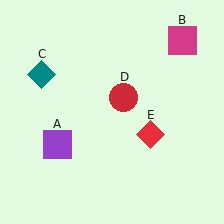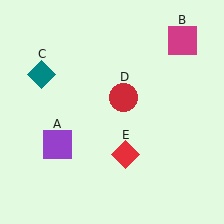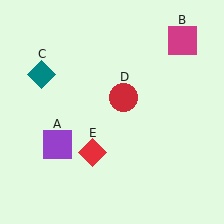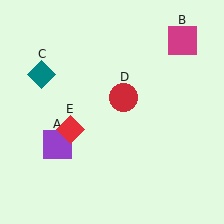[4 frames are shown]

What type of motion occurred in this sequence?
The red diamond (object E) rotated clockwise around the center of the scene.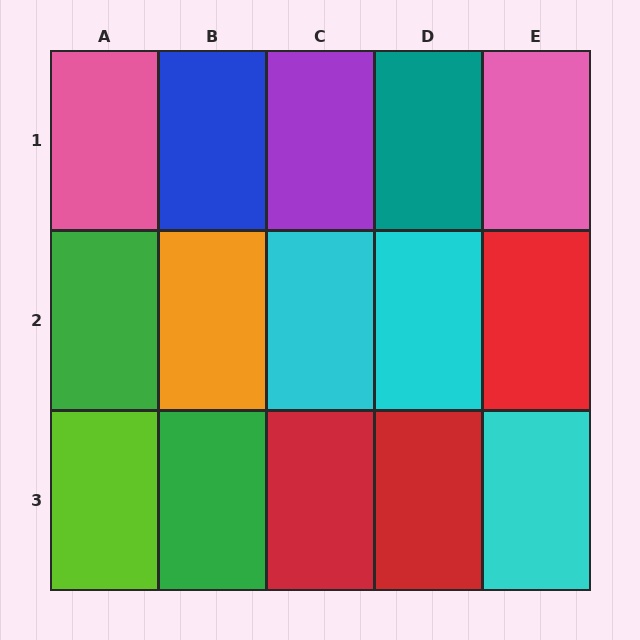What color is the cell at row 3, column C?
Red.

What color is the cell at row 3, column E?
Cyan.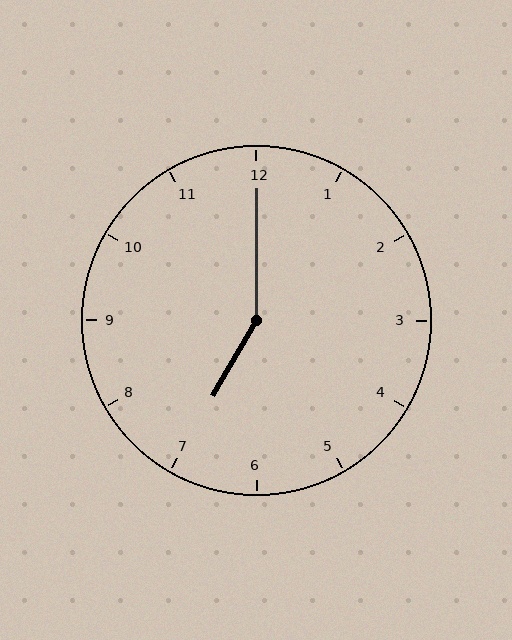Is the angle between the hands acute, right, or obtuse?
It is obtuse.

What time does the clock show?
7:00.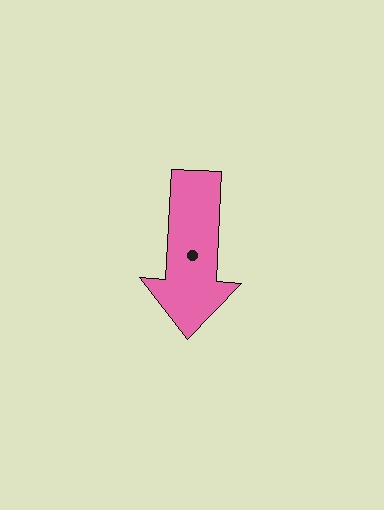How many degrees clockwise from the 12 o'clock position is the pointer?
Approximately 183 degrees.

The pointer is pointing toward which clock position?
Roughly 6 o'clock.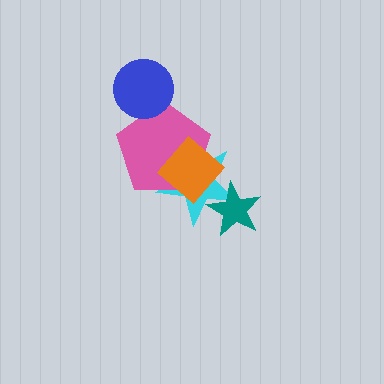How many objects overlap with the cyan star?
3 objects overlap with the cyan star.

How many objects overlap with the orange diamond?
2 objects overlap with the orange diamond.